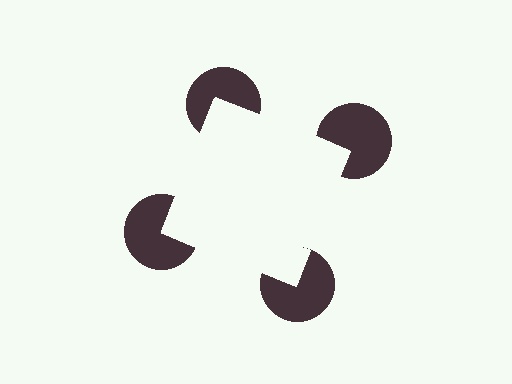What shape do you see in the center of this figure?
An illusory square — its edges are inferred from the aligned wedge cuts in the pac-man discs, not physically drawn.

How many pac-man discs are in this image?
There are 4 — one at each vertex of the illusory square.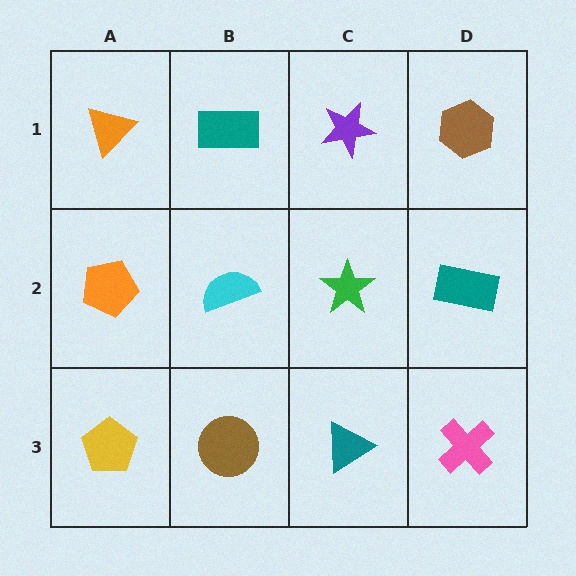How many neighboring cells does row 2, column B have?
4.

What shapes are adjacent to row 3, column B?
A cyan semicircle (row 2, column B), a yellow pentagon (row 3, column A), a teal triangle (row 3, column C).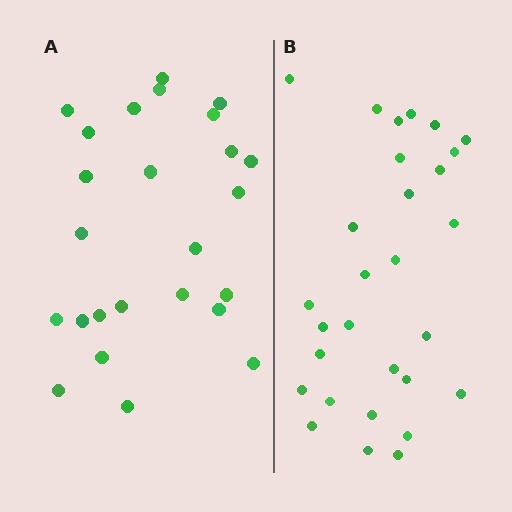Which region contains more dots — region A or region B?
Region B (the right region) has more dots.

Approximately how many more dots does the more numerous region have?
Region B has about 4 more dots than region A.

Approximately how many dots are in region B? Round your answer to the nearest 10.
About 30 dots. (The exact count is 29, which rounds to 30.)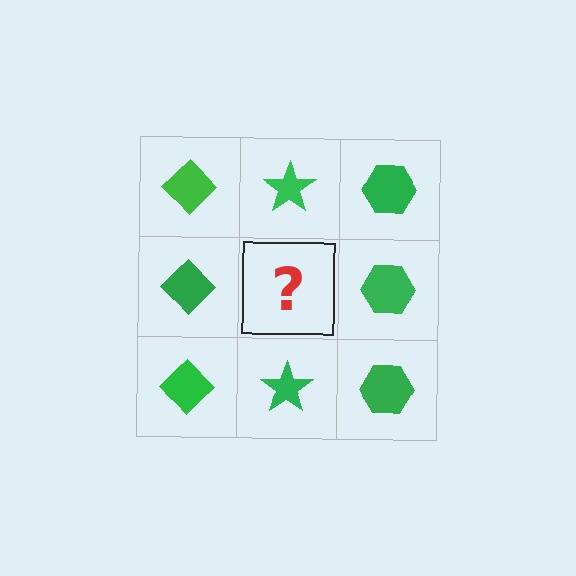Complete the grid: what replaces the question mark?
The question mark should be replaced with a green star.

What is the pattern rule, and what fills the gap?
The rule is that each column has a consistent shape. The gap should be filled with a green star.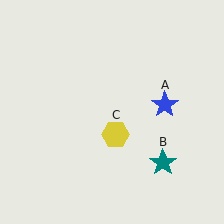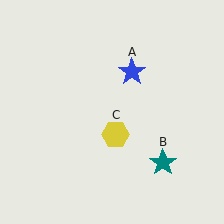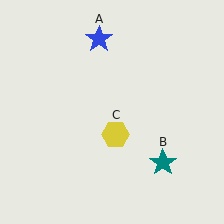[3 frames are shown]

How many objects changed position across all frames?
1 object changed position: blue star (object A).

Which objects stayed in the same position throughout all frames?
Teal star (object B) and yellow hexagon (object C) remained stationary.